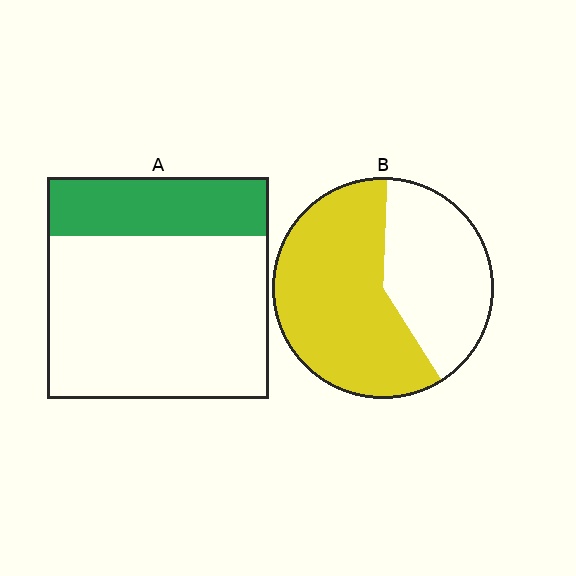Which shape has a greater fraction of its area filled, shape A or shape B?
Shape B.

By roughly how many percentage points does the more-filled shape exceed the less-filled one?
By roughly 35 percentage points (B over A).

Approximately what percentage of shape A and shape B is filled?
A is approximately 25% and B is approximately 60%.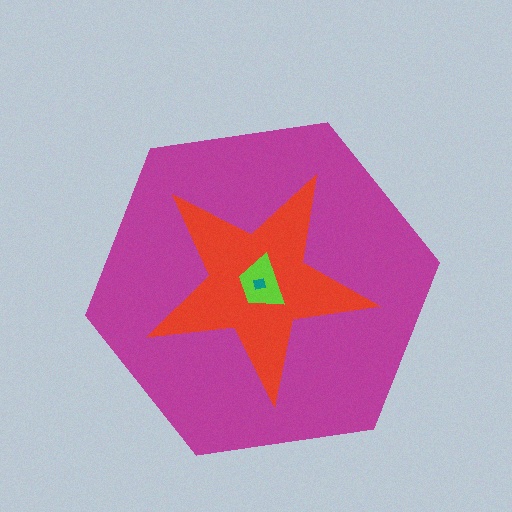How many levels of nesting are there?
4.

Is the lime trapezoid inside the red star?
Yes.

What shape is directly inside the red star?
The lime trapezoid.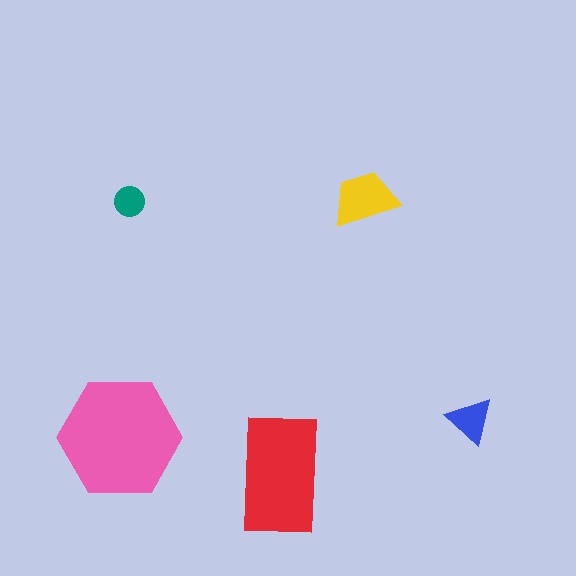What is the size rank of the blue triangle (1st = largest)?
4th.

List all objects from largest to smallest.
The pink hexagon, the red rectangle, the yellow trapezoid, the blue triangle, the teal circle.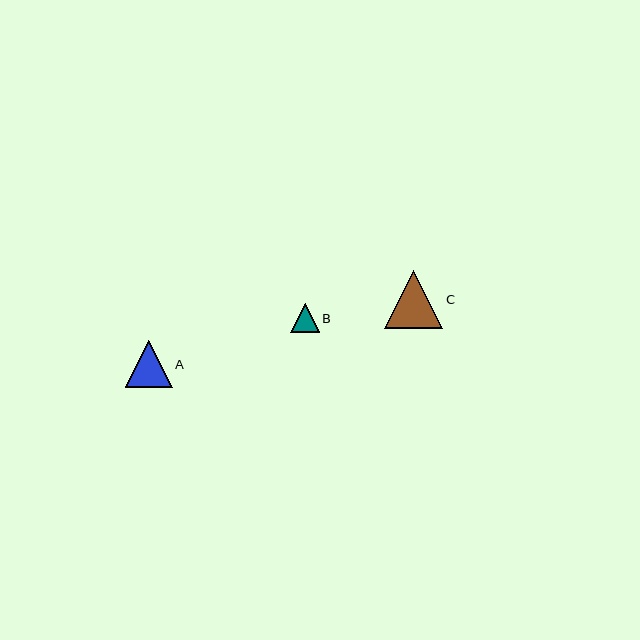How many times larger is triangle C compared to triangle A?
Triangle C is approximately 1.2 times the size of triangle A.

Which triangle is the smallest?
Triangle B is the smallest with a size of approximately 29 pixels.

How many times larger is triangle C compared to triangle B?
Triangle C is approximately 2.0 times the size of triangle B.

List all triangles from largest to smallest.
From largest to smallest: C, A, B.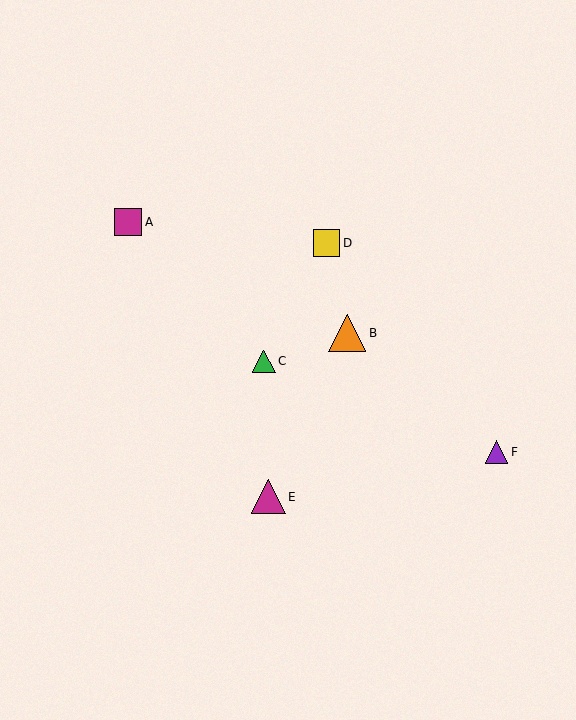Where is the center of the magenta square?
The center of the magenta square is at (128, 222).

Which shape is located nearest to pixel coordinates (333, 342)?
The orange triangle (labeled B) at (347, 333) is nearest to that location.